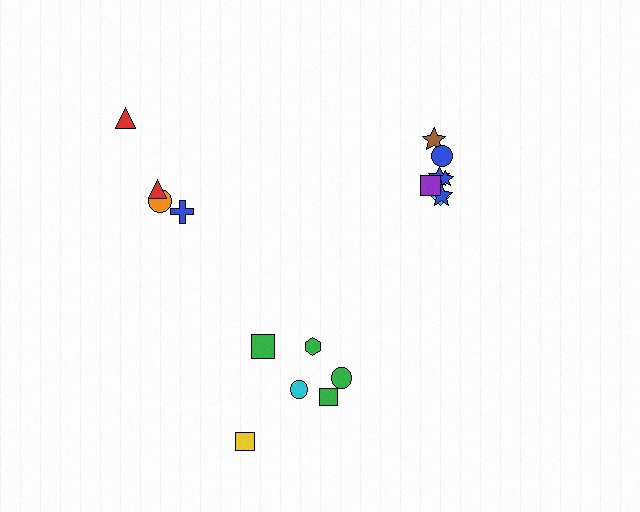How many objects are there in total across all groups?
There are 17 objects.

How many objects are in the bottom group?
There are 6 objects.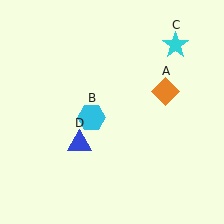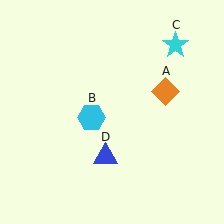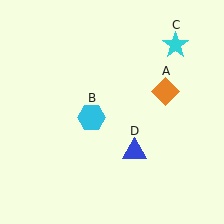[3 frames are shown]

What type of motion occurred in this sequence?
The blue triangle (object D) rotated counterclockwise around the center of the scene.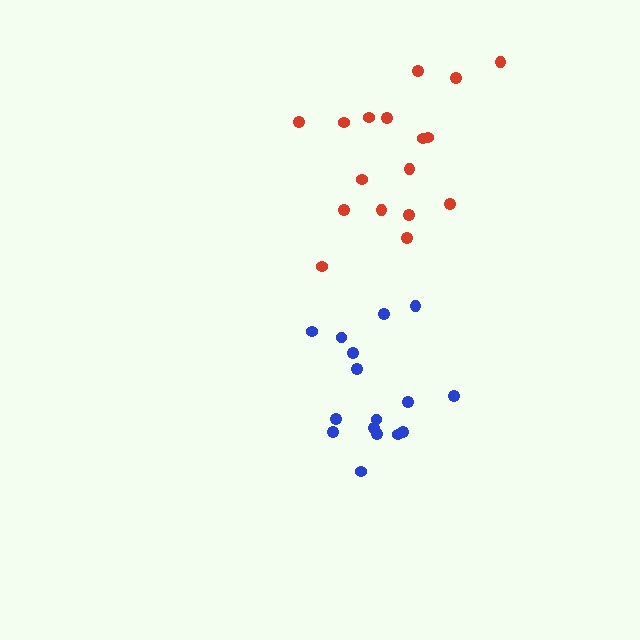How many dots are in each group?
Group 1: 17 dots, Group 2: 16 dots (33 total).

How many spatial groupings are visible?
There are 2 spatial groupings.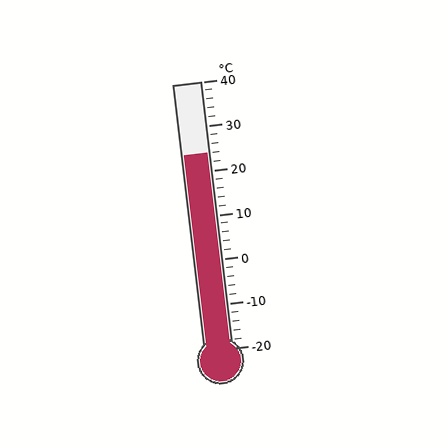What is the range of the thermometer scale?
The thermometer scale ranges from -20°C to 40°C.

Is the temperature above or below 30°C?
The temperature is below 30°C.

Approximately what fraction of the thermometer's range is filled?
The thermometer is filled to approximately 75% of its range.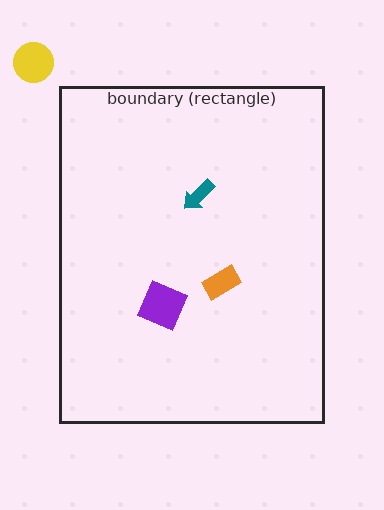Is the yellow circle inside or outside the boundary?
Outside.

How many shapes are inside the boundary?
3 inside, 1 outside.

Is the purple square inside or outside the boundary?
Inside.